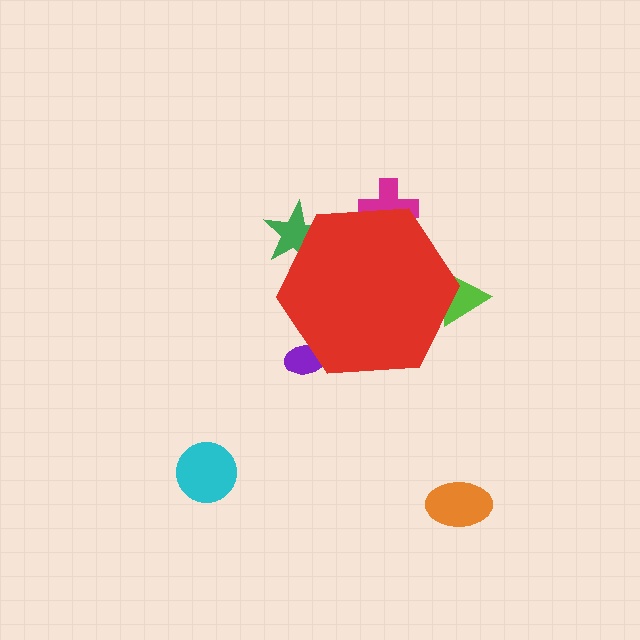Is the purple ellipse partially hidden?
Yes, the purple ellipse is partially hidden behind the red hexagon.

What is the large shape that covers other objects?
A red hexagon.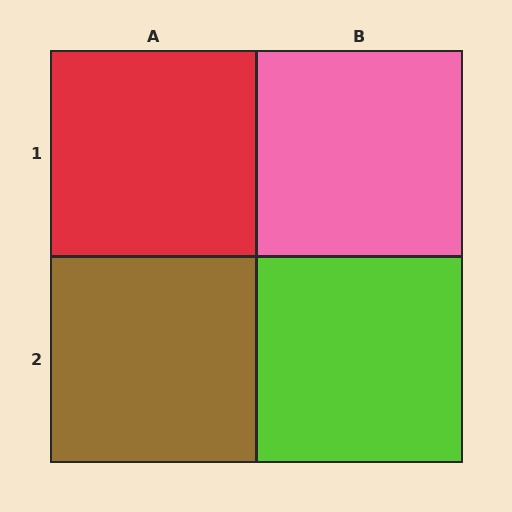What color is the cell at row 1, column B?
Pink.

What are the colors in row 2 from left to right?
Brown, lime.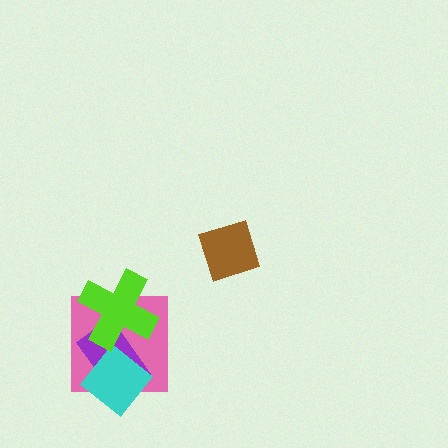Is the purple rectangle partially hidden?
Yes, it is partially covered by another shape.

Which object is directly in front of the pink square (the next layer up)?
The purple rectangle is directly in front of the pink square.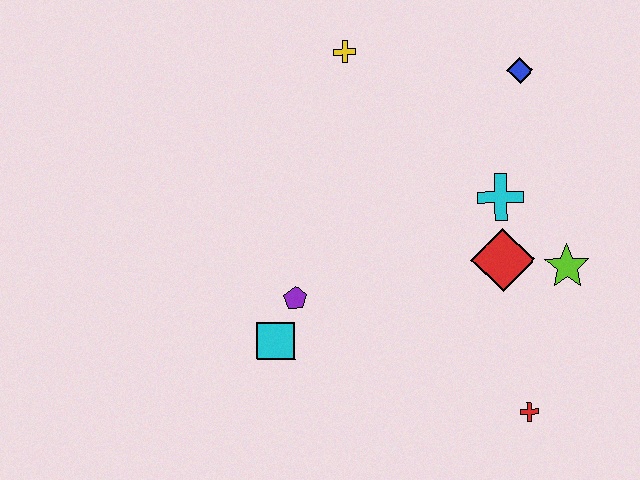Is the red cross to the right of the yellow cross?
Yes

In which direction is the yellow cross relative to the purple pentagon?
The yellow cross is above the purple pentagon.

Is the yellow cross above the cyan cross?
Yes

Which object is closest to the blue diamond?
The cyan cross is closest to the blue diamond.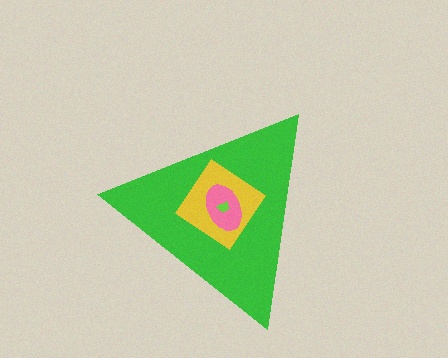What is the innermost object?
The lime trapezoid.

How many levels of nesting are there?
4.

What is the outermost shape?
The green triangle.